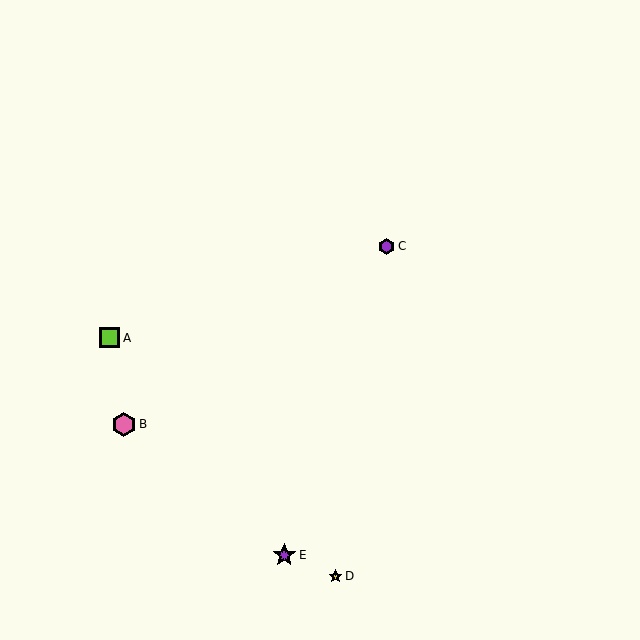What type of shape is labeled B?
Shape B is a pink hexagon.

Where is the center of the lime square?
The center of the lime square is at (110, 338).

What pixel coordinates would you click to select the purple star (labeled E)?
Click at (284, 555) to select the purple star E.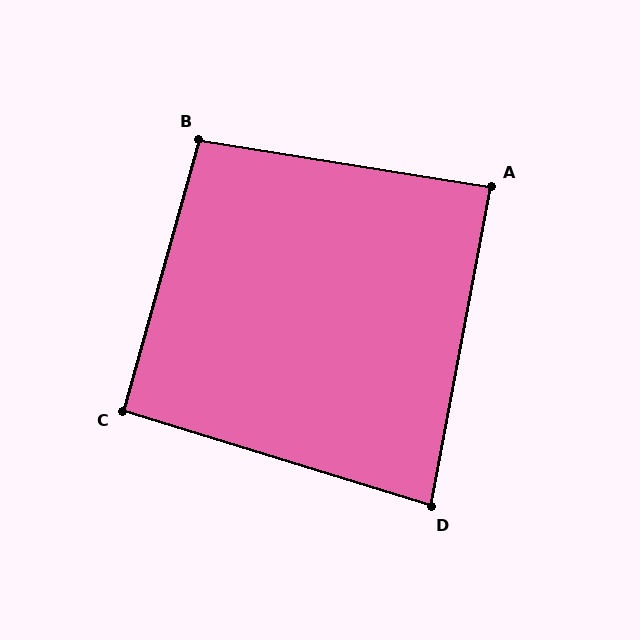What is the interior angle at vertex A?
Approximately 88 degrees (approximately right).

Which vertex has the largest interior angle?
B, at approximately 96 degrees.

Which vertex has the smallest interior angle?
D, at approximately 84 degrees.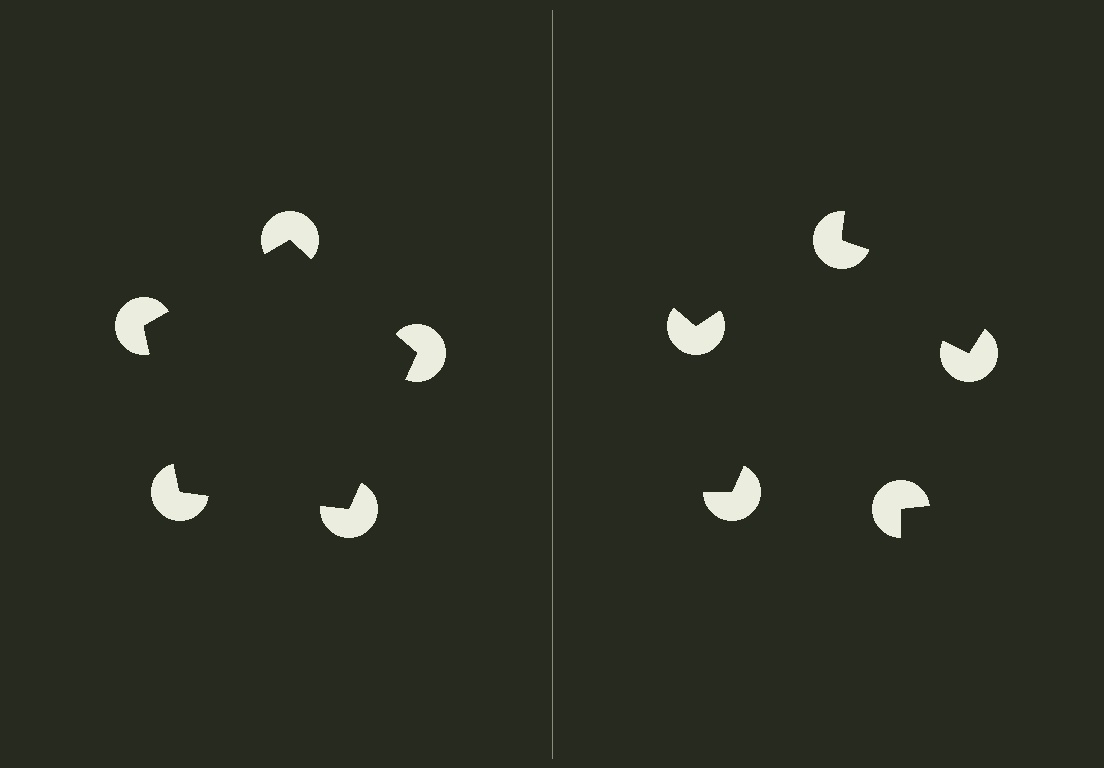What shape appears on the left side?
An illusory pentagon.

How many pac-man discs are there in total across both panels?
10 — 5 on each side.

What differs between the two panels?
The pac-man discs are positioned identically on both sides; only the wedge orientations differ. On the left they align to a pentagon; on the right they are misaligned.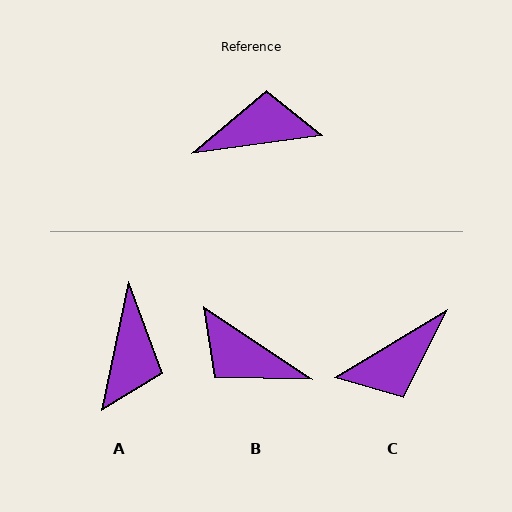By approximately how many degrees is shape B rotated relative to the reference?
Approximately 138 degrees counter-clockwise.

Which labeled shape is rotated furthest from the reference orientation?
C, about 157 degrees away.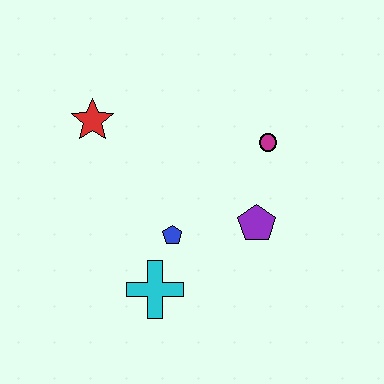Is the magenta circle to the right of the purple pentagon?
Yes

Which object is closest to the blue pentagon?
The cyan cross is closest to the blue pentagon.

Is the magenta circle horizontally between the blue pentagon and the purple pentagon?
No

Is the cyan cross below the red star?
Yes